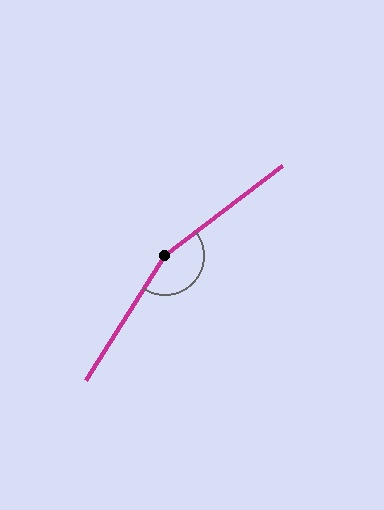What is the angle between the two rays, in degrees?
Approximately 160 degrees.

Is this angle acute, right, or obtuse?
It is obtuse.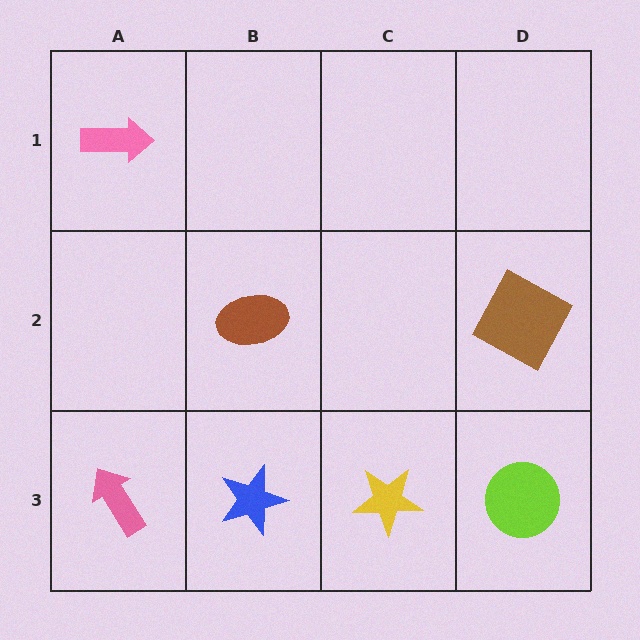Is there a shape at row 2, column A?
No, that cell is empty.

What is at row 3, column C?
A yellow star.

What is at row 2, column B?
A brown ellipse.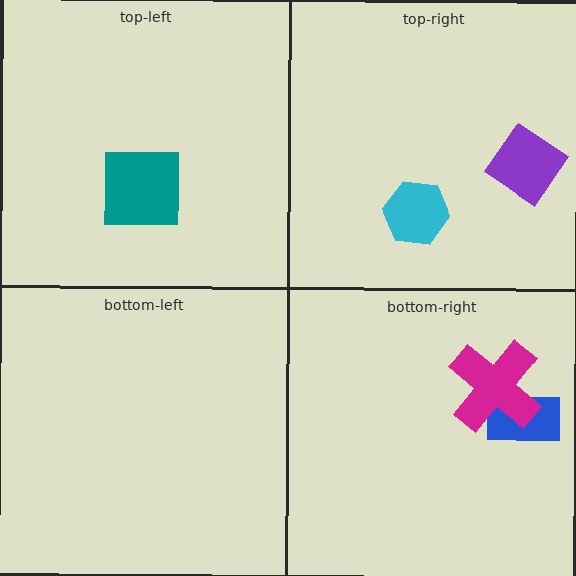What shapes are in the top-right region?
The cyan hexagon, the purple diamond.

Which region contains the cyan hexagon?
The top-right region.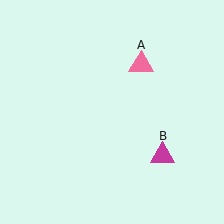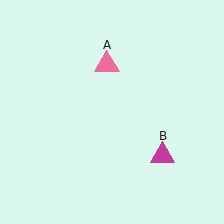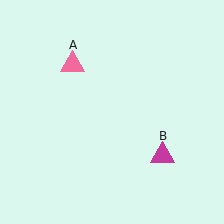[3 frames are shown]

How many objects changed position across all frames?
1 object changed position: pink triangle (object A).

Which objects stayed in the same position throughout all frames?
Magenta triangle (object B) remained stationary.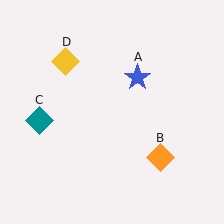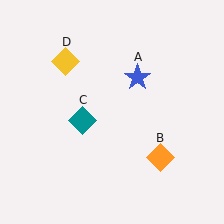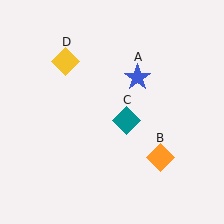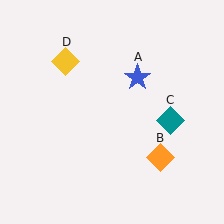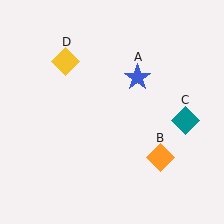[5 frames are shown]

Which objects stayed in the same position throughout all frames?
Blue star (object A) and orange diamond (object B) and yellow diamond (object D) remained stationary.